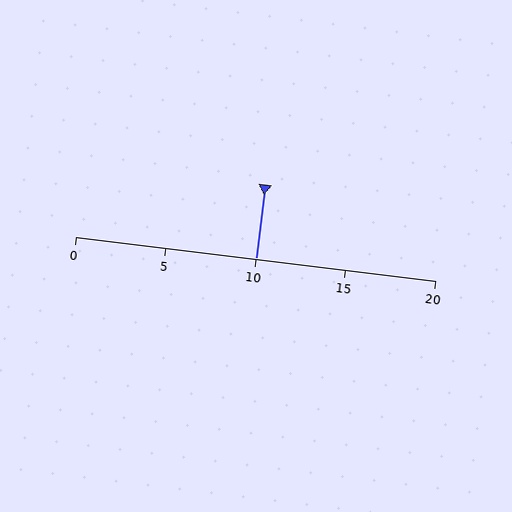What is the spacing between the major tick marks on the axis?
The major ticks are spaced 5 apart.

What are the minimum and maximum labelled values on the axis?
The axis runs from 0 to 20.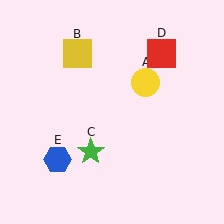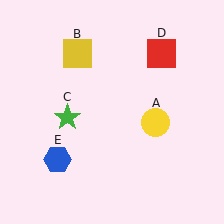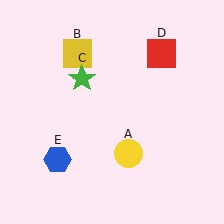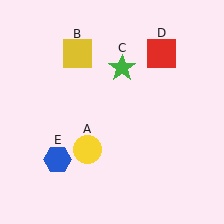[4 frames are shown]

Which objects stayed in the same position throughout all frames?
Yellow square (object B) and red square (object D) and blue hexagon (object E) remained stationary.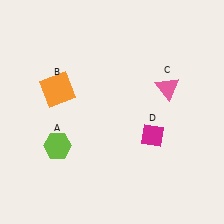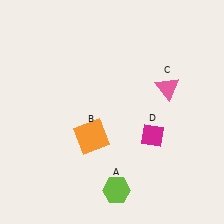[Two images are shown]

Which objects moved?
The objects that moved are: the lime hexagon (A), the orange square (B).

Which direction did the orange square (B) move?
The orange square (B) moved down.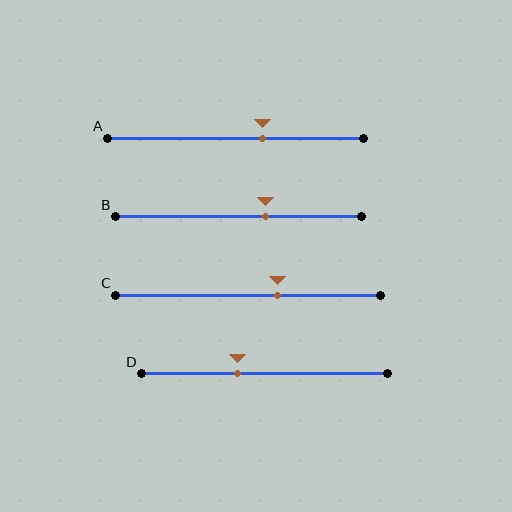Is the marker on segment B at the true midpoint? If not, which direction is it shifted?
No, the marker on segment B is shifted to the right by about 11% of the segment length.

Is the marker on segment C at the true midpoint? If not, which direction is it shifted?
No, the marker on segment C is shifted to the right by about 11% of the segment length.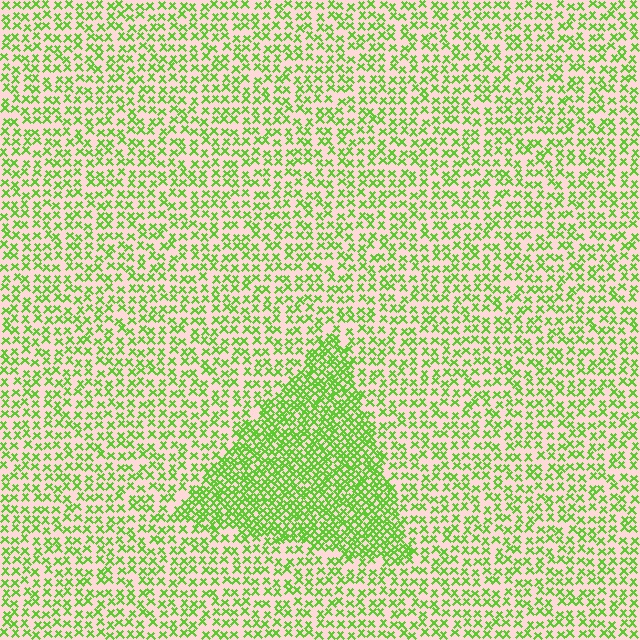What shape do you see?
I see a triangle.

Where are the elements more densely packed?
The elements are more densely packed inside the triangle boundary.